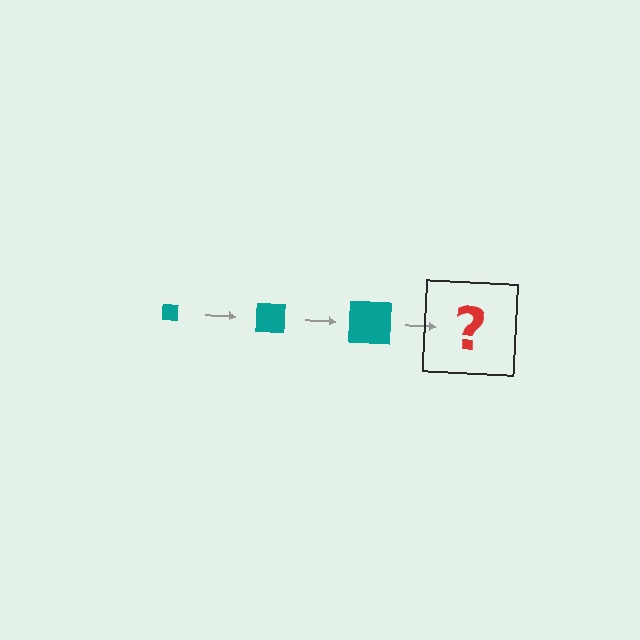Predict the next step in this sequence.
The next step is a teal square, larger than the previous one.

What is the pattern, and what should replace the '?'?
The pattern is that the square gets progressively larger each step. The '?' should be a teal square, larger than the previous one.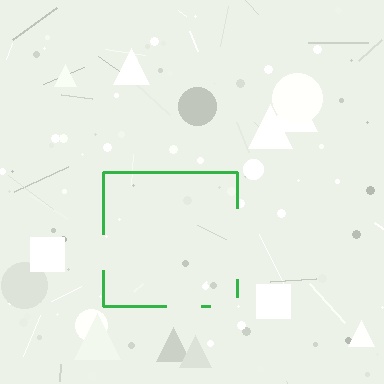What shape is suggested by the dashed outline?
The dashed outline suggests a square.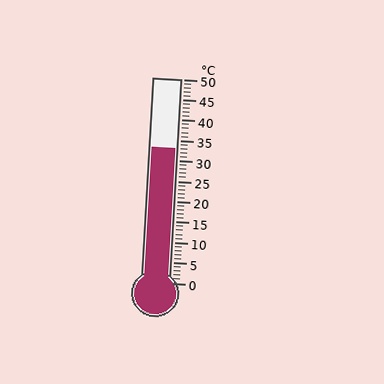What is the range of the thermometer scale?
The thermometer scale ranges from 0°C to 50°C.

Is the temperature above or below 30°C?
The temperature is above 30°C.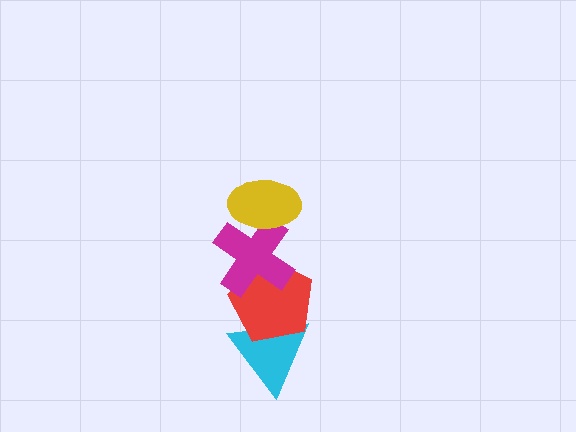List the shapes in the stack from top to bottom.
From top to bottom: the yellow ellipse, the magenta cross, the red pentagon, the cyan triangle.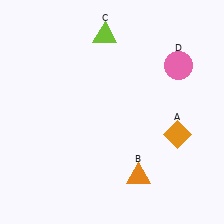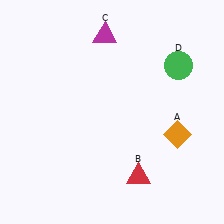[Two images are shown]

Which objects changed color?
B changed from orange to red. C changed from lime to magenta. D changed from pink to green.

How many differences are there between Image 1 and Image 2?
There are 3 differences between the two images.